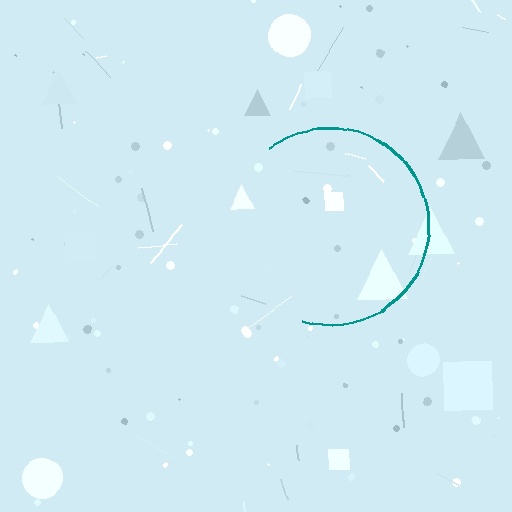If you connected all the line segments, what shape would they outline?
They would outline a circle.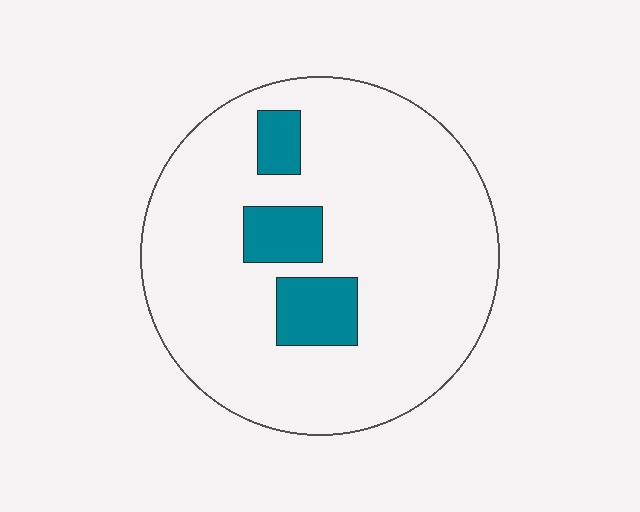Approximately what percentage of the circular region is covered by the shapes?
Approximately 15%.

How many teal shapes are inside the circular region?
3.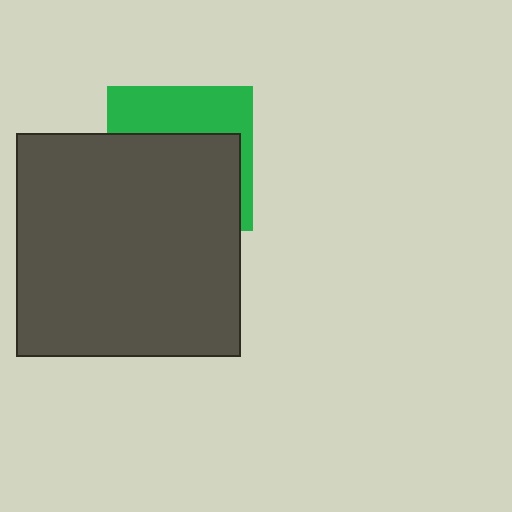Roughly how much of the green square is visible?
A small part of it is visible (roughly 38%).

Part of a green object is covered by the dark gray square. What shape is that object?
It is a square.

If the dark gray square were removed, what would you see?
You would see the complete green square.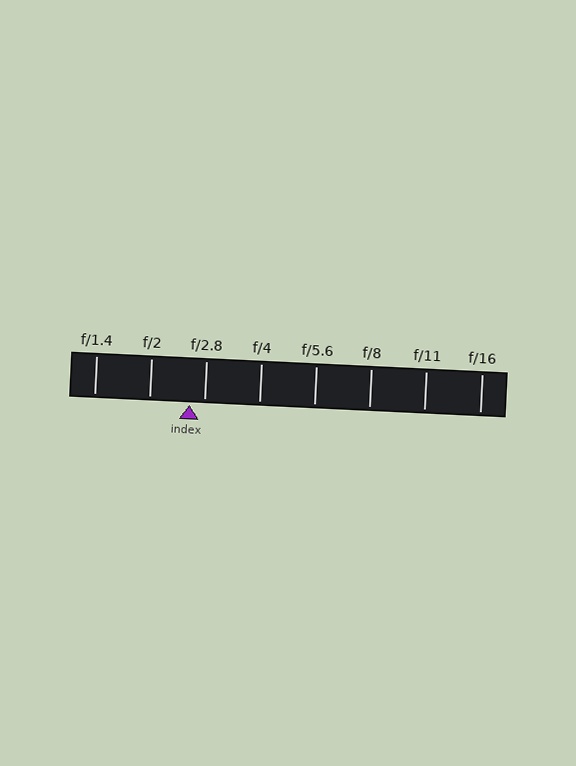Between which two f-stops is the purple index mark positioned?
The index mark is between f/2 and f/2.8.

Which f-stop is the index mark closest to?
The index mark is closest to f/2.8.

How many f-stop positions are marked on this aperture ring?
There are 8 f-stop positions marked.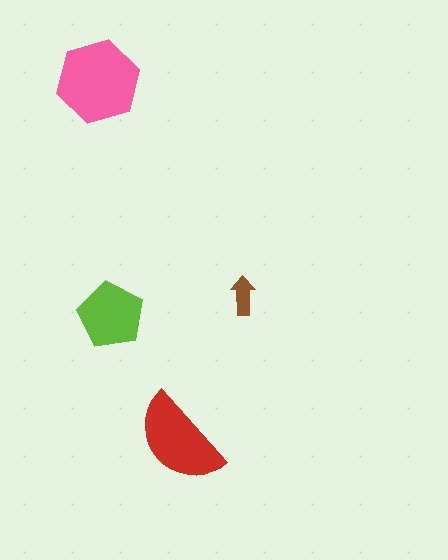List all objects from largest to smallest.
The pink hexagon, the red semicircle, the lime pentagon, the brown arrow.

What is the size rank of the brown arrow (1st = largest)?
4th.